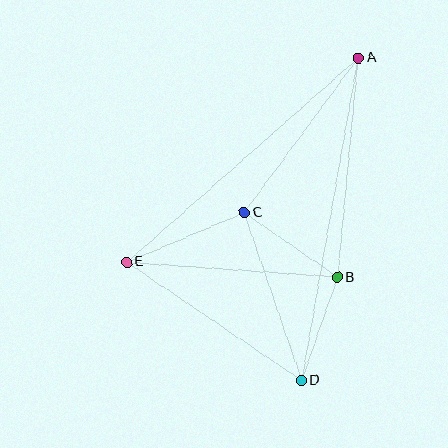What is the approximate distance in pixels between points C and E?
The distance between C and E is approximately 128 pixels.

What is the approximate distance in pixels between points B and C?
The distance between B and C is approximately 114 pixels.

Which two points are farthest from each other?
Points A and D are farthest from each other.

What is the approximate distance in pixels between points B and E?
The distance between B and E is approximately 211 pixels.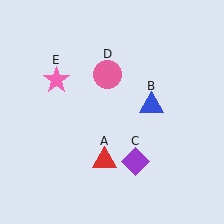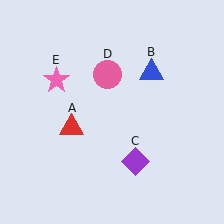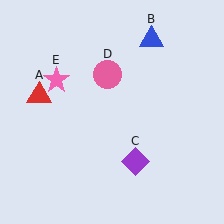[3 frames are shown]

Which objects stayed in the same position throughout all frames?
Purple diamond (object C) and pink circle (object D) and pink star (object E) remained stationary.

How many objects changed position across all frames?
2 objects changed position: red triangle (object A), blue triangle (object B).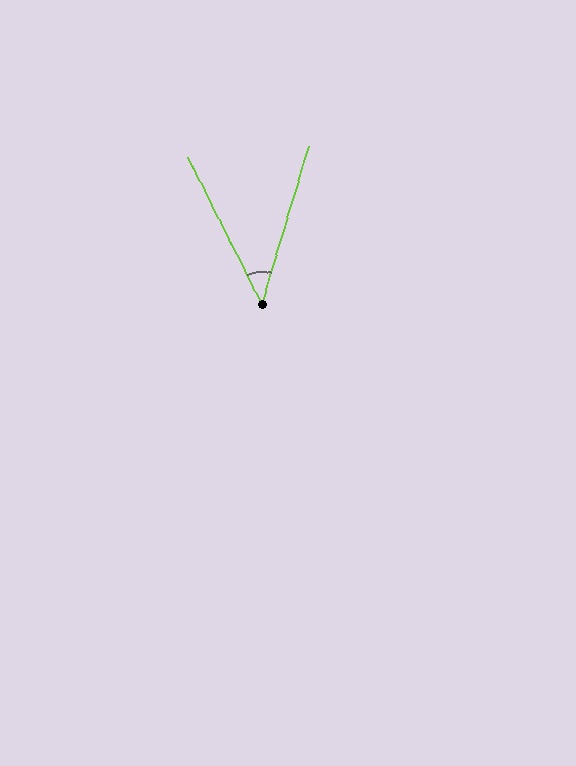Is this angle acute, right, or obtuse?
It is acute.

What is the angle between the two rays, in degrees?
Approximately 43 degrees.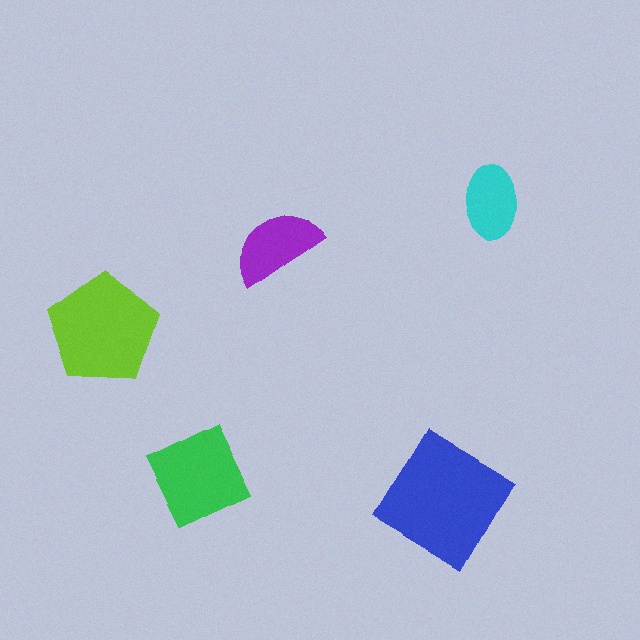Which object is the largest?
The blue diamond.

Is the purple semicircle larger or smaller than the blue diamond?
Smaller.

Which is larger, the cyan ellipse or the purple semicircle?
The purple semicircle.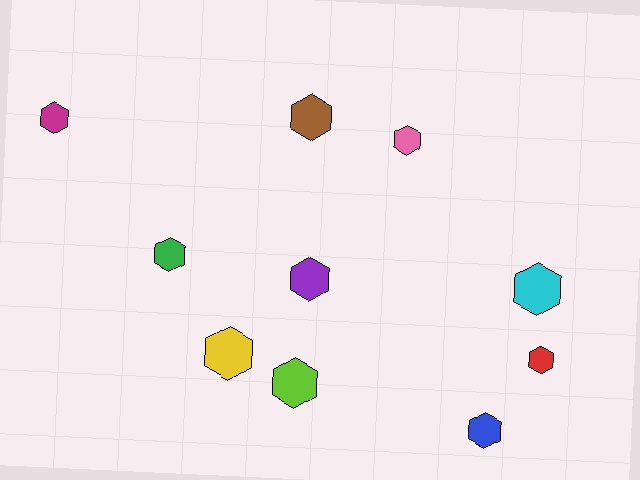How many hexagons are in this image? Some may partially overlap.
There are 10 hexagons.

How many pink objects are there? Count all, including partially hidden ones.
There is 1 pink object.